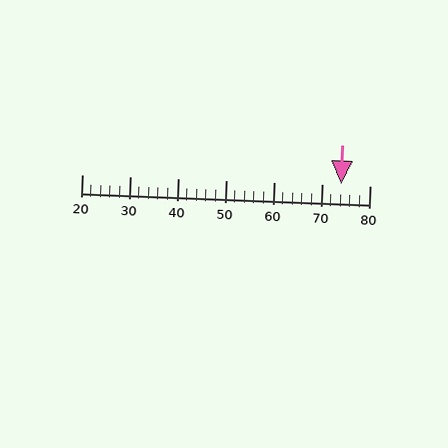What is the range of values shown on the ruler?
The ruler shows values from 20 to 80.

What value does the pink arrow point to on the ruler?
The pink arrow points to approximately 74.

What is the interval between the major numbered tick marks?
The major tick marks are spaced 10 units apart.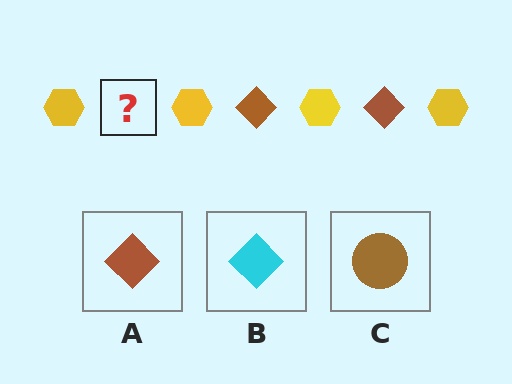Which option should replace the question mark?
Option A.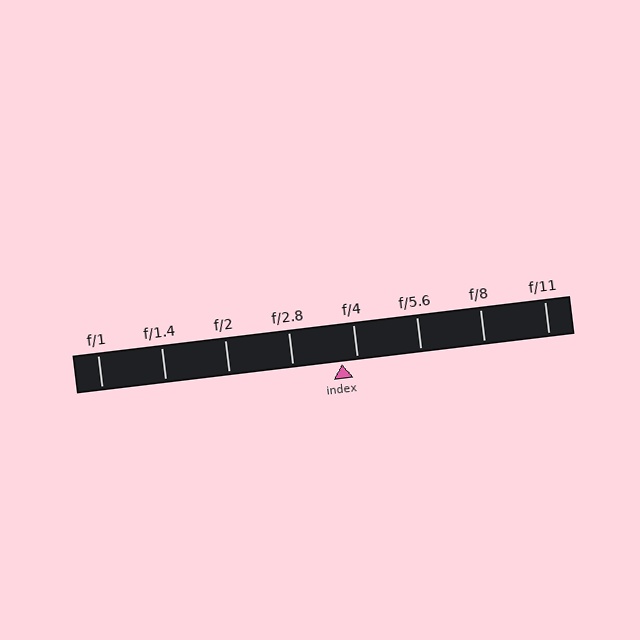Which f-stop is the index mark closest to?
The index mark is closest to f/4.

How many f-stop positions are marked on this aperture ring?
There are 8 f-stop positions marked.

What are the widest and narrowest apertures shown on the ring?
The widest aperture shown is f/1 and the narrowest is f/11.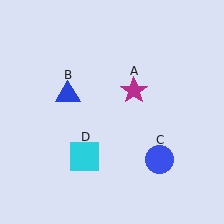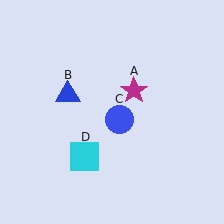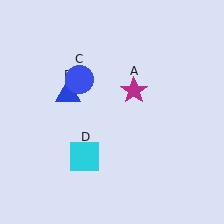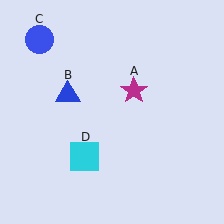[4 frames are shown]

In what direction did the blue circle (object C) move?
The blue circle (object C) moved up and to the left.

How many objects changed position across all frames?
1 object changed position: blue circle (object C).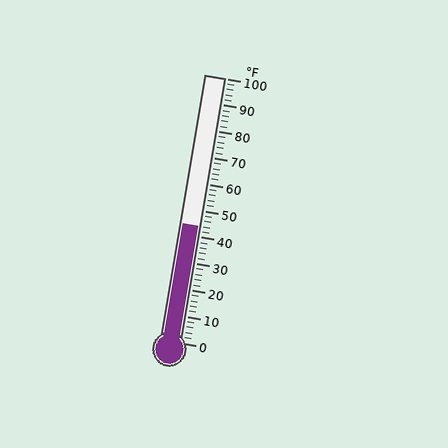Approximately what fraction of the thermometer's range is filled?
The thermometer is filled to approximately 45% of its range.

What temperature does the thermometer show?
The thermometer shows approximately 44°F.